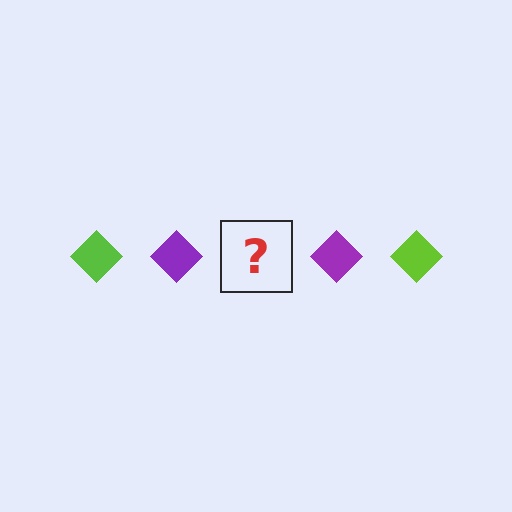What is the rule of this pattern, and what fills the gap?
The rule is that the pattern cycles through lime, purple diamonds. The gap should be filled with a lime diamond.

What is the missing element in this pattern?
The missing element is a lime diamond.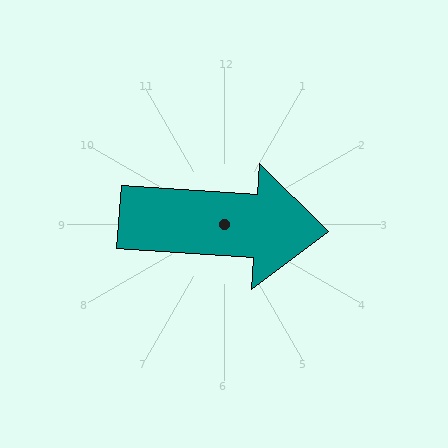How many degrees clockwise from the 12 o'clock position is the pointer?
Approximately 94 degrees.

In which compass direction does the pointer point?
East.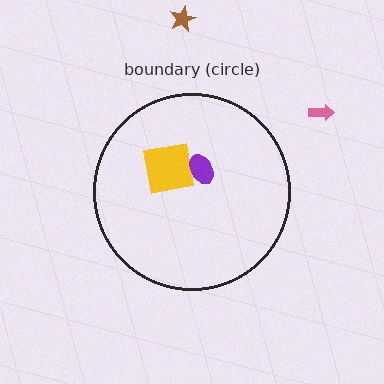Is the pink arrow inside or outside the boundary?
Outside.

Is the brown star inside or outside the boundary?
Outside.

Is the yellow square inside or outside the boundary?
Inside.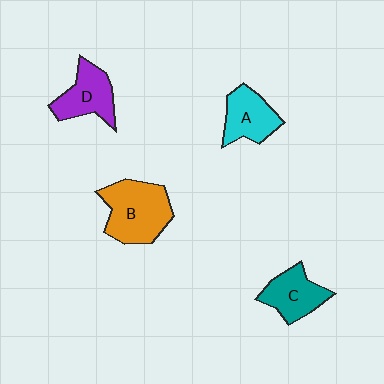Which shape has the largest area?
Shape B (orange).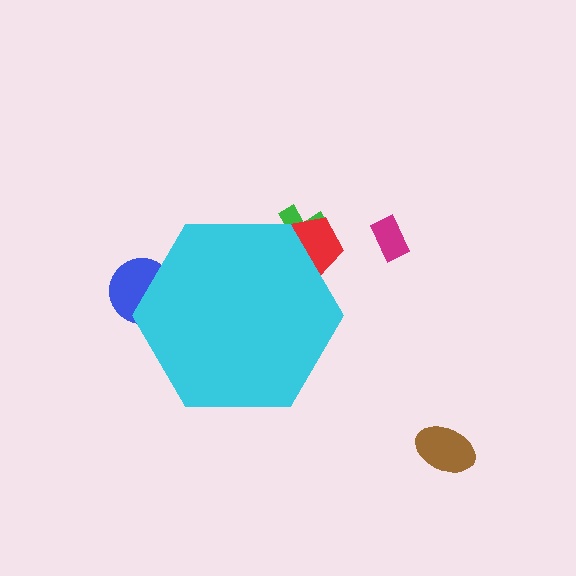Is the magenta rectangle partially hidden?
No, the magenta rectangle is fully visible.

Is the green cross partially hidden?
Yes, the green cross is partially hidden behind the cyan hexagon.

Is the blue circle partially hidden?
Yes, the blue circle is partially hidden behind the cyan hexagon.